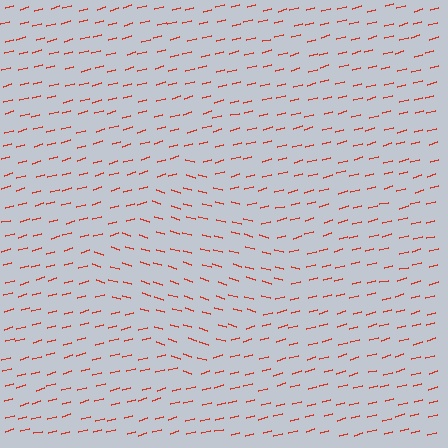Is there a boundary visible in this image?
Yes, there is a texture boundary formed by a change in line orientation.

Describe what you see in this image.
The image is filled with small red line segments. A diamond region in the image has lines oriented differently from the surrounding lines, creating a visible texture boundary.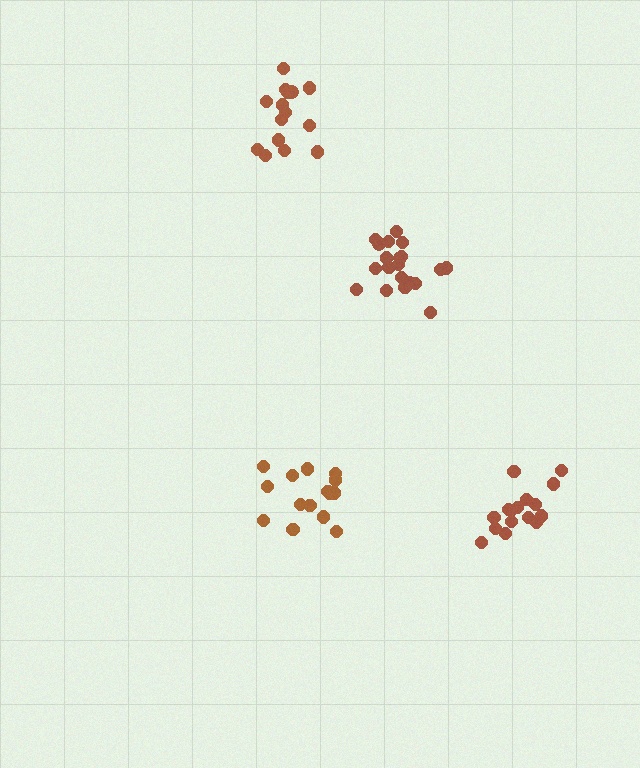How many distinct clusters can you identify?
There are 4 distinct clusters.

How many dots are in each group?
Group 1: 16 dots, Group 2: 15 dots, Group 3: 15 dots, Group 4: 20 dots (66 total).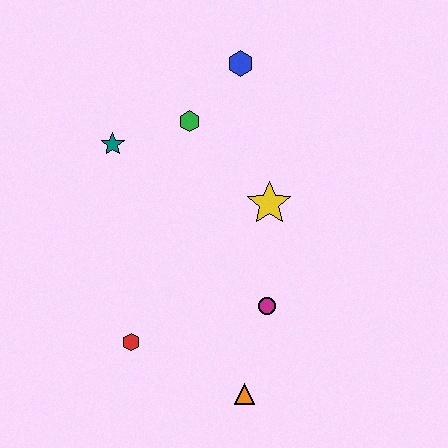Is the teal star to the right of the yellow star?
No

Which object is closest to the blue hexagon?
The green hexagon is closest to the blue hexagon.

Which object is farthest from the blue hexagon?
The orange triangle is farthest from the blue hexagon.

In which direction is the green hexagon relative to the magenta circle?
The green hexagon is above the magenta circle.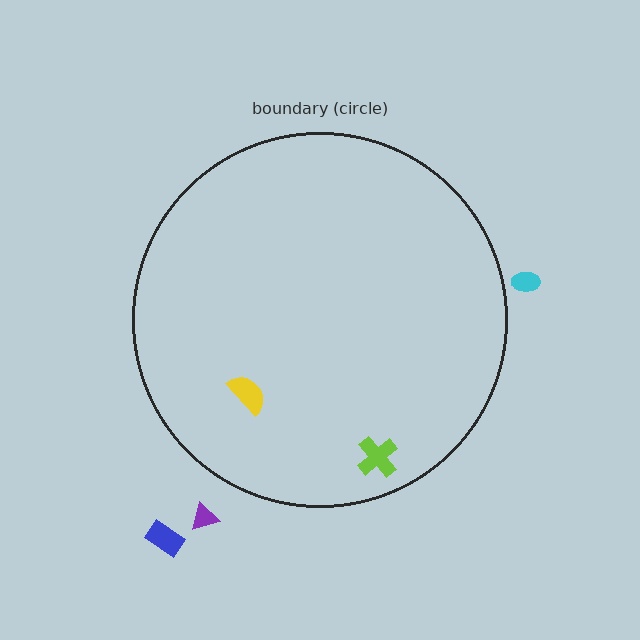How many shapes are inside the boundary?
2 inside, 3 outside.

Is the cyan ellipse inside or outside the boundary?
Outside.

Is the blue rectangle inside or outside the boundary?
Outside.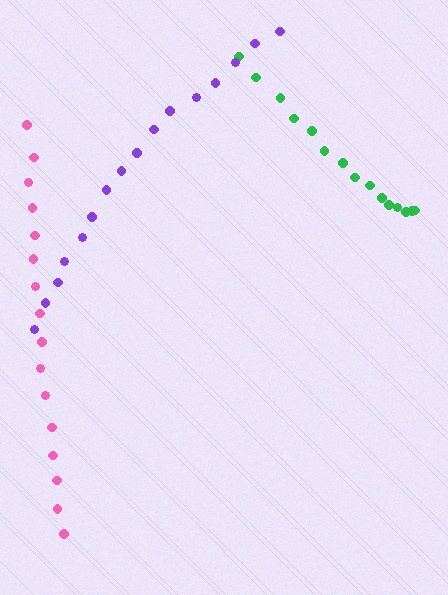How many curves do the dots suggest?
There are 3 distinct paths.